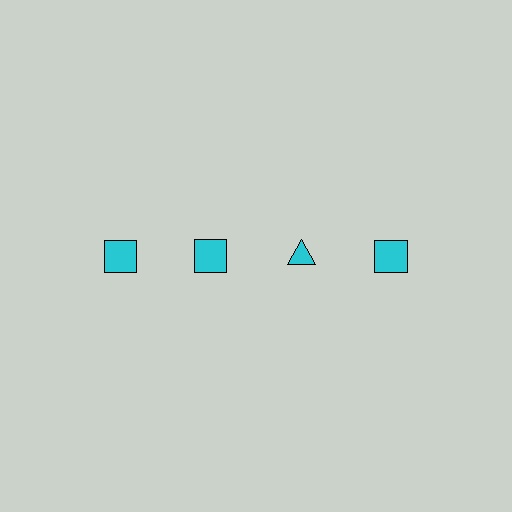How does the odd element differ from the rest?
It has a different shape: triangle instead of square.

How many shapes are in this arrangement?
There are 4 shapes arranged in a grid pattern.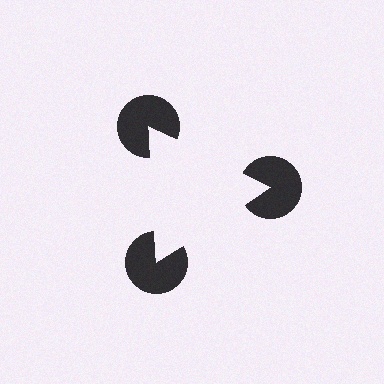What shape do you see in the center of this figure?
An illusory triangle — its edges are inferred from the aligned wedge cuts in the pac-man discs, not physically drawn.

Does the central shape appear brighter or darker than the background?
It typically appears slightly brighter than the background, even though no actual brightness change is drawn.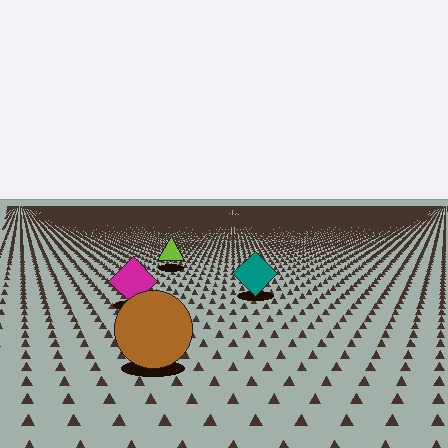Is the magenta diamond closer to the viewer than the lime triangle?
Yes. The magenta diamond is closer — you can tell from the texture gradient: the ground texture is coarser near it.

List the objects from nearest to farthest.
From nearest to farthest: the brown circle, the magenta diamond, the teal diamond, the lime triangle.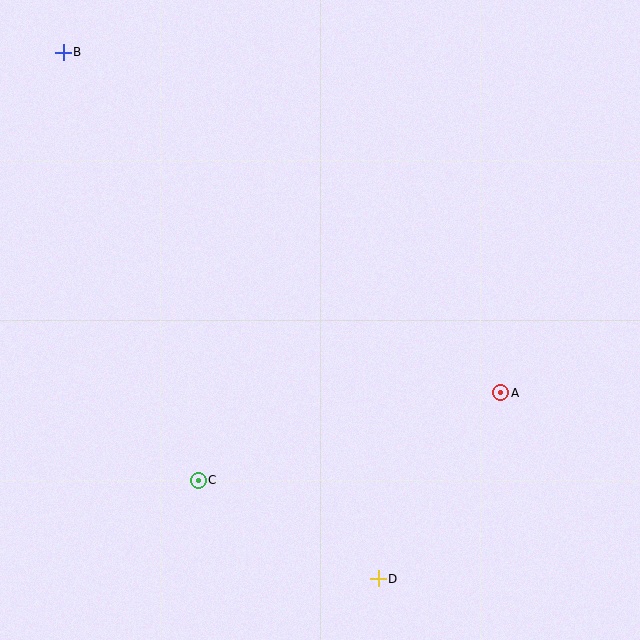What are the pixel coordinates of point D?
Point D is at (378, 579).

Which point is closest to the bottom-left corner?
Point C is closest to the bottom-left corner.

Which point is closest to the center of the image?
Point A at (501, 393) is closest to the center.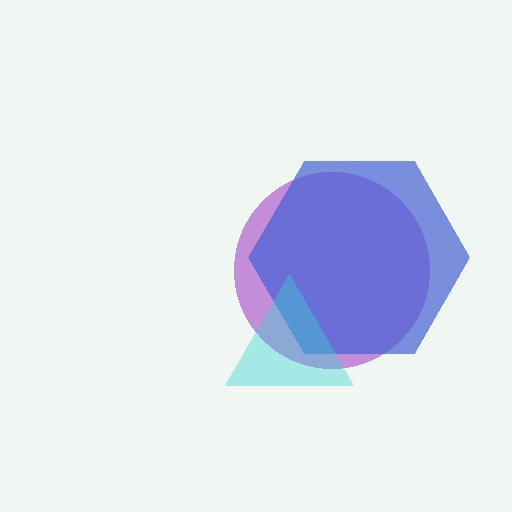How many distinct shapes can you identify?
There are 3 distinct shapes: a purple circle, a blue hexagon, a cyan triangle.